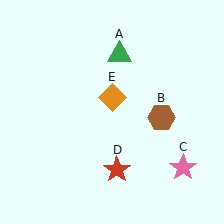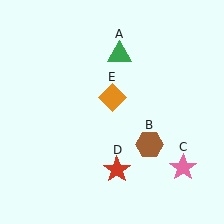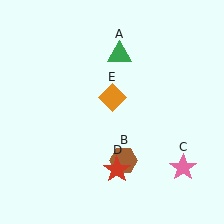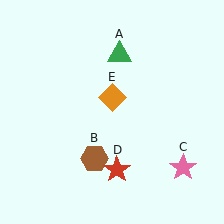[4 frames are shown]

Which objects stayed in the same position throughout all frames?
Green triangle (object A) and pink star (object C) and red star (object D) and orange diamond (object E) remained stationary.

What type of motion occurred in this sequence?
The brown hexagon (object B) rotated clockwise around the center of the scene.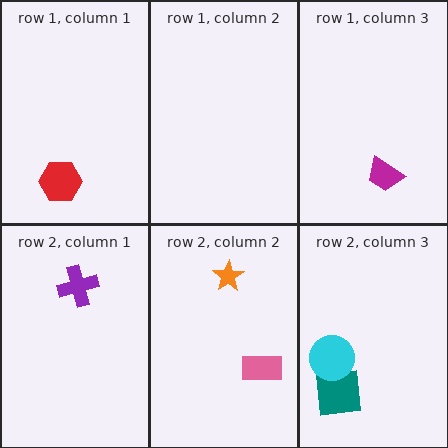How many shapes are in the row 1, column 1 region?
1.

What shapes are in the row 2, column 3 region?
The teal square, the cyan circle.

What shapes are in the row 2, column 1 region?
The purple cross.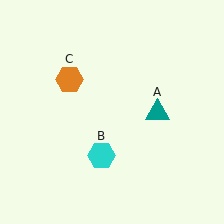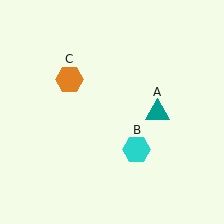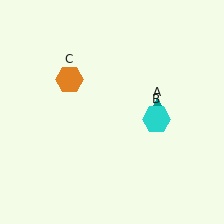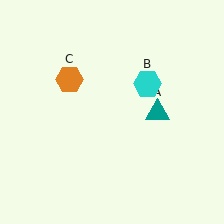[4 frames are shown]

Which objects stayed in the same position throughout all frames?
Teal triangle (object A) and orange hexagon (object C) remained stationary.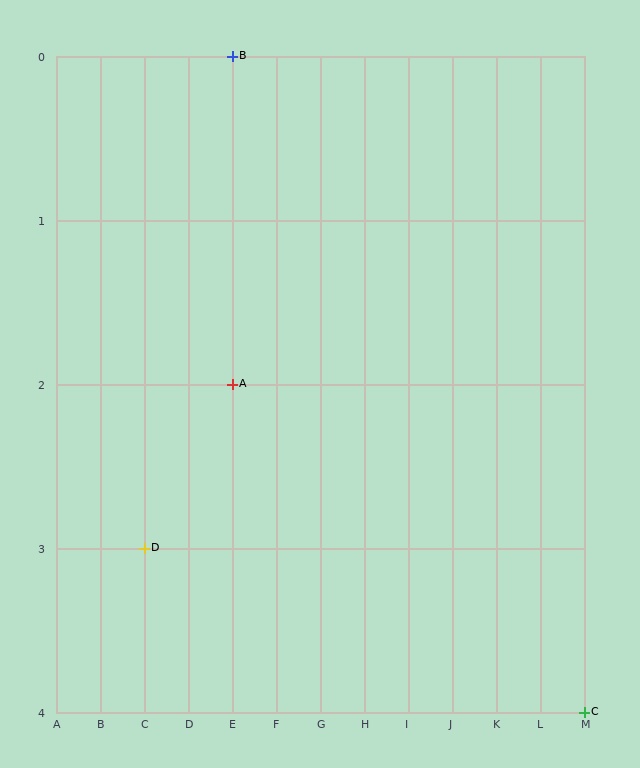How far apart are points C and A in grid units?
Points C and A are 8 columns and 2 rows apart (about 8.2 grid units diagonally).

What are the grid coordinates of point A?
Point A is at grid coordinates (E, 2).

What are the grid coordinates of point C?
Point C is at grid coordinates (M, 4).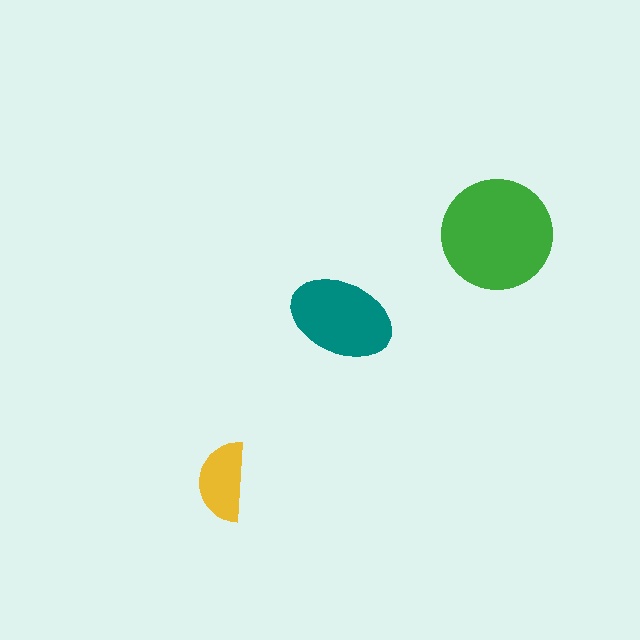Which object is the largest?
The green circle.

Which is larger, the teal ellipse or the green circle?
The green circle.